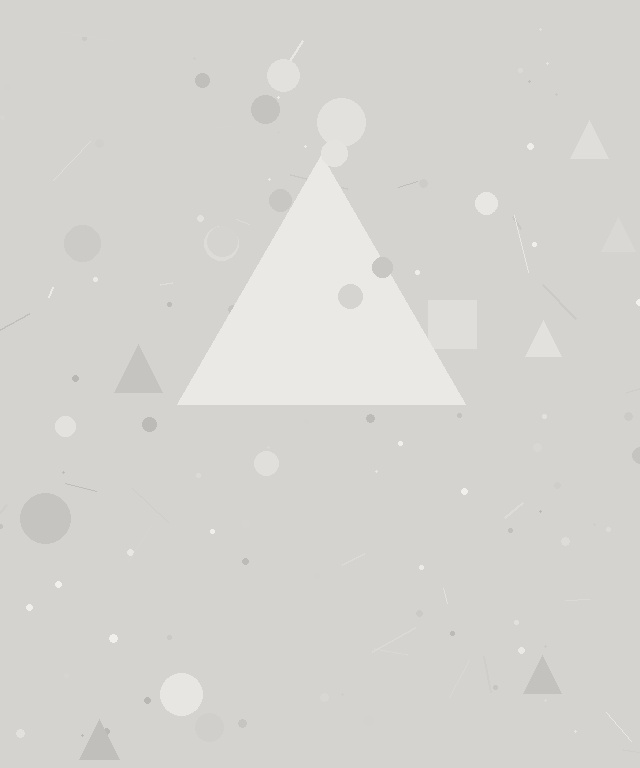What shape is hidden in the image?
A triangle is hidden in the image.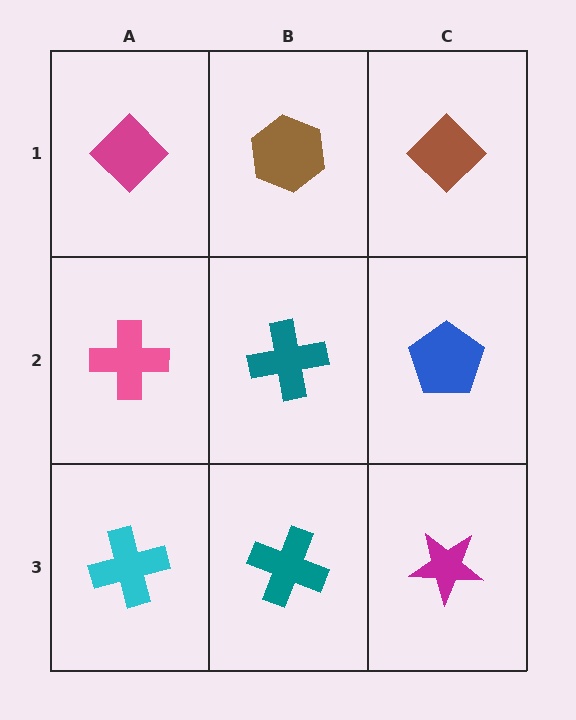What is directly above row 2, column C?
A brown diamond.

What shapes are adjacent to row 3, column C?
A blue pentagon (row 2, column C), a teal cross (row 3, column B).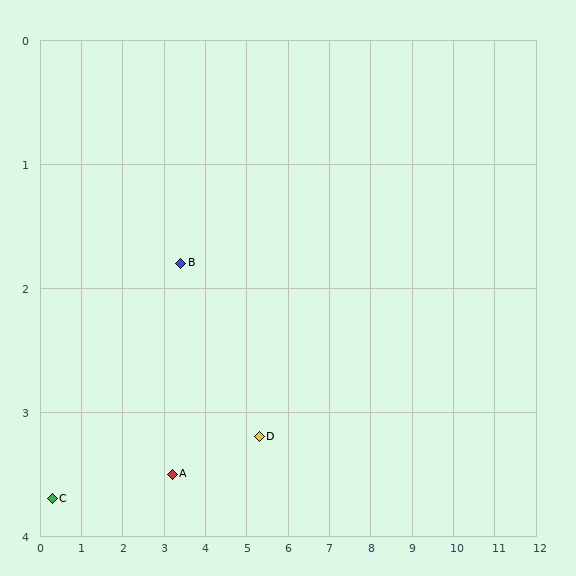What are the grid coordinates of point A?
Point A is at approximately (3.2, 3.5).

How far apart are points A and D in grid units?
Points A and D are about 2.1 grid units apart.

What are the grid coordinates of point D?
Point D is at approximately (5.3, 3.2).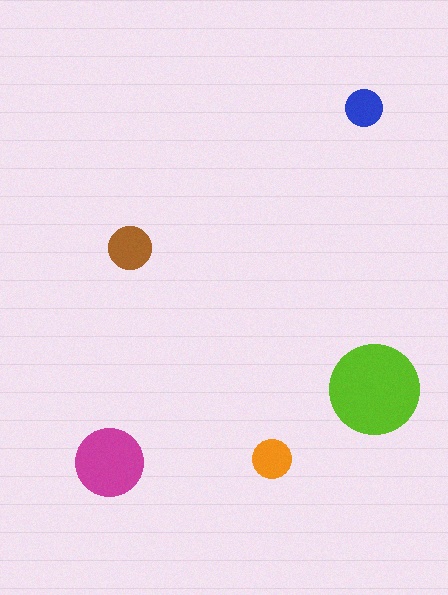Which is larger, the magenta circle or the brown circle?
The magenta one.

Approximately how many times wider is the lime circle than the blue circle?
About 2.5 times wider.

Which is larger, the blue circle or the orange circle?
The orange one.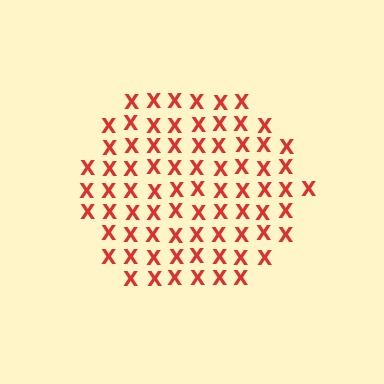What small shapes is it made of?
It is made of small letter X's.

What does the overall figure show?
The overall figure shows a hexagon.